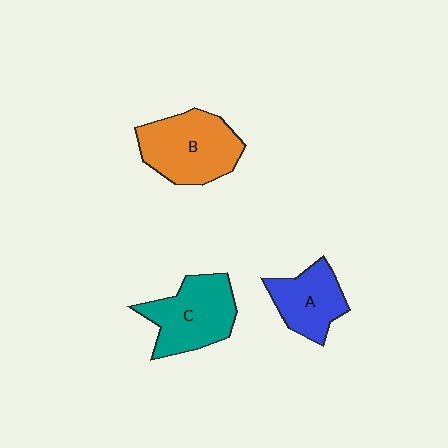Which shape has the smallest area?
Shape A (blue).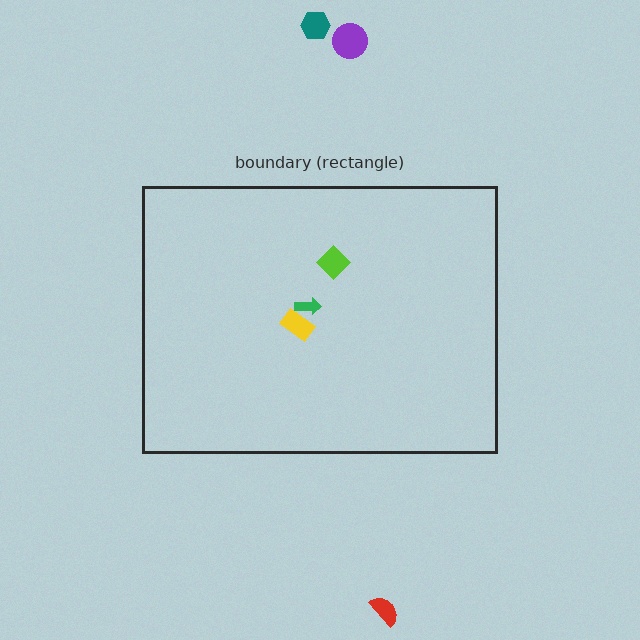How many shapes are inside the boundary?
3 inside, 3 outside.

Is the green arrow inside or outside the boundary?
Inside.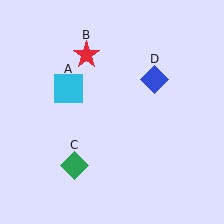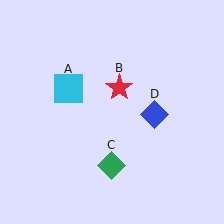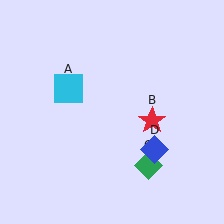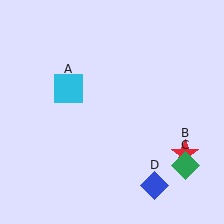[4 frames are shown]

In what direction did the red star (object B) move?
The red star (object B) moved down and to the right.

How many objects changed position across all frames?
3 objects changed position: red star (object B), green diamond (object C), blue diamond (object D).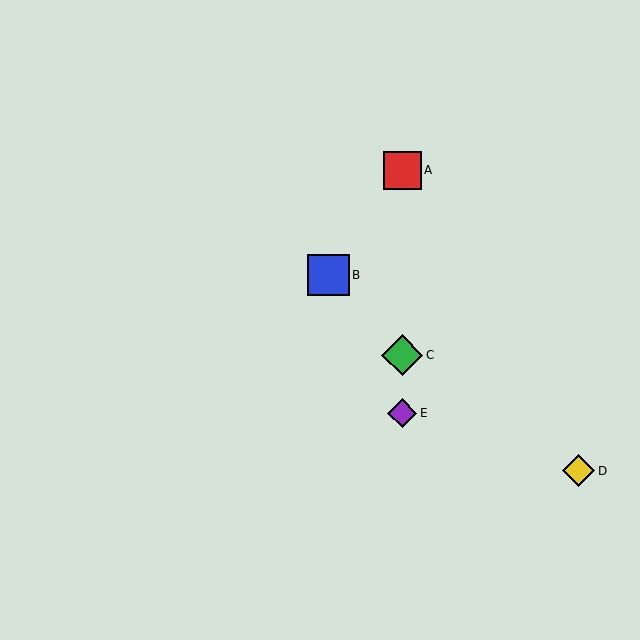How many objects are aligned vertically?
3 objects (A, C, E) are aligned vertically.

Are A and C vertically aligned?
Yes, both are at x≈402.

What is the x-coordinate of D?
Object D is at x≈578.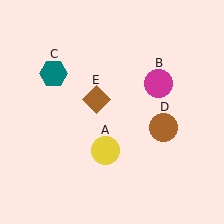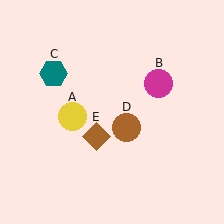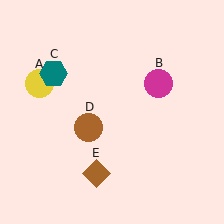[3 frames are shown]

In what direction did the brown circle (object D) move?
The brown circle (object D) moved left.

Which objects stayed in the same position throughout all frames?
Magenta circle (object B) and teal hexagon (object C) remained stationary.